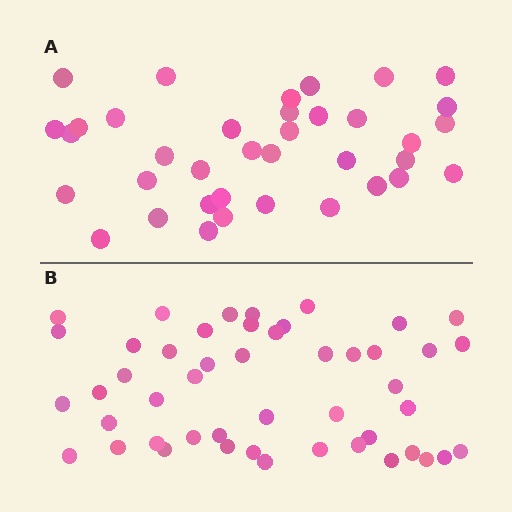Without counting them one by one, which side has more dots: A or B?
Region B (the bottom region) has more dots.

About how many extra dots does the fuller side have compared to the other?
Region B has roughly 12 or so more dots than region A.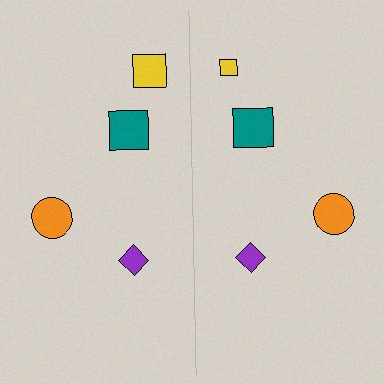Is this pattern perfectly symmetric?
No, the pattern is not perfectly symmetric. The yellow square on the right side has a different size than its mirror counterpart.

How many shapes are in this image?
There are 8 shapes in this image.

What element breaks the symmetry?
The yellow square on the right side has a different size than its mirror counterpart.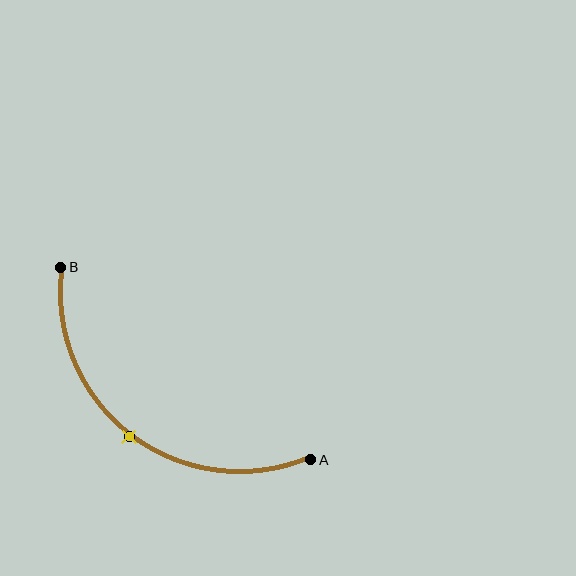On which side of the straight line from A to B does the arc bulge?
The arc bulges below and to the left of the straight line connecting A and B.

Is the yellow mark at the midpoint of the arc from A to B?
Yes. The yellow mark lies on the arc at equal arc-length from both A and B — it is the arc midpoint.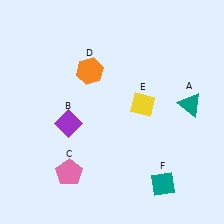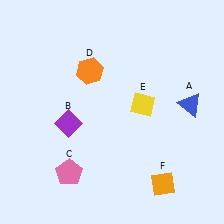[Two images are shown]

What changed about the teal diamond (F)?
In Image 1, F is teal. In Image 2, it changed to orange.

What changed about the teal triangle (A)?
In Image 1, A is teal. In Image 2, it changed to blue.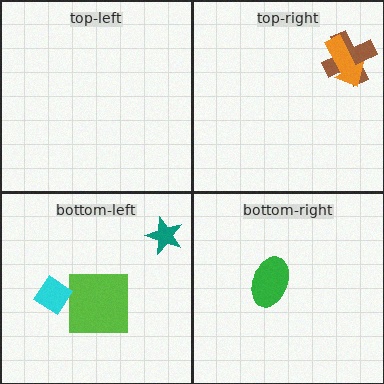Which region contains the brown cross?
The top-right region.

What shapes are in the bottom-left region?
The lime square, the cyan diamond, the teal star.